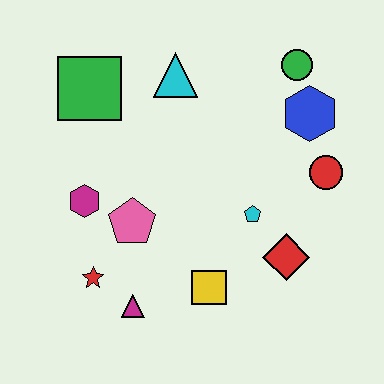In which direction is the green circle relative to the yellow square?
The green circle is above the yellow square.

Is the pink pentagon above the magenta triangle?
Yes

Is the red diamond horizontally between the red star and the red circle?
Yes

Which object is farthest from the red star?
The green circle is farthest from the red star.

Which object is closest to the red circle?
The blue hexagon is closest to the red circle.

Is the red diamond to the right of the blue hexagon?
No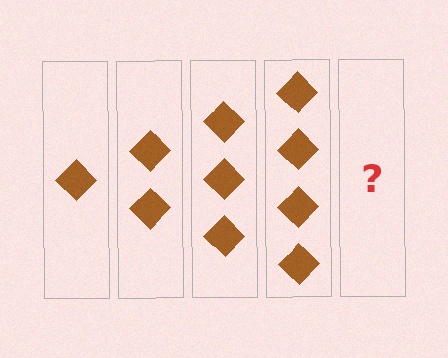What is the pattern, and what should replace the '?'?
The pattern is that each step adds one more diamond. The '?' should be 5 diamonds.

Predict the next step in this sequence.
The next step is 5 diamonds.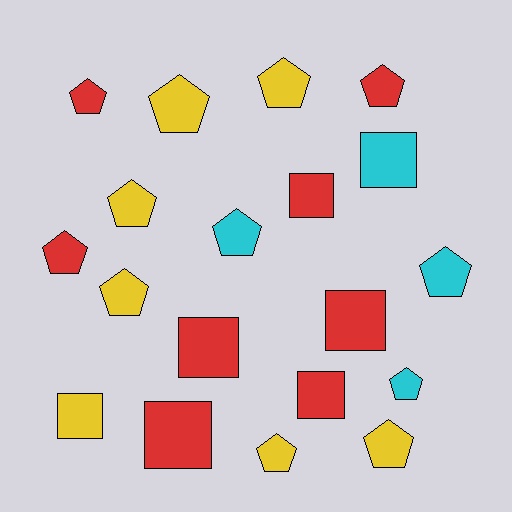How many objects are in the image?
There are 19 objects.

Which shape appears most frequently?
Pentagon, with 12 objects.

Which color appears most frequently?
Red, with 8 objects.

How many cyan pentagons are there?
There are 3 cyan pentagons.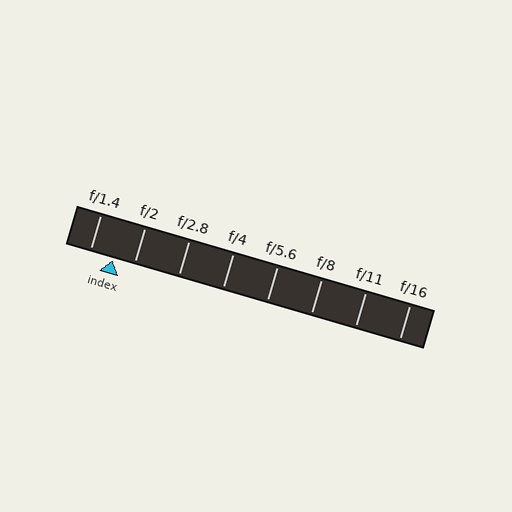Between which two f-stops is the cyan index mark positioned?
The index mark is between f/1.4 and f/2.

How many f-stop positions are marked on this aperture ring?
There are 8 f-stop positions marked.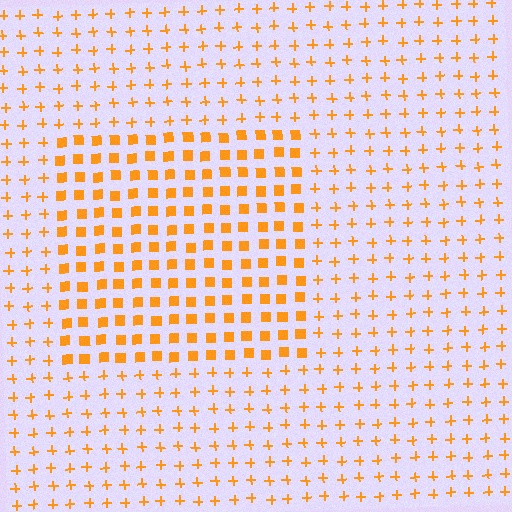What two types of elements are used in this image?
The image uses squares inside the rectangle region and plus signs outside it.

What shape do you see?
I see a rectangle.